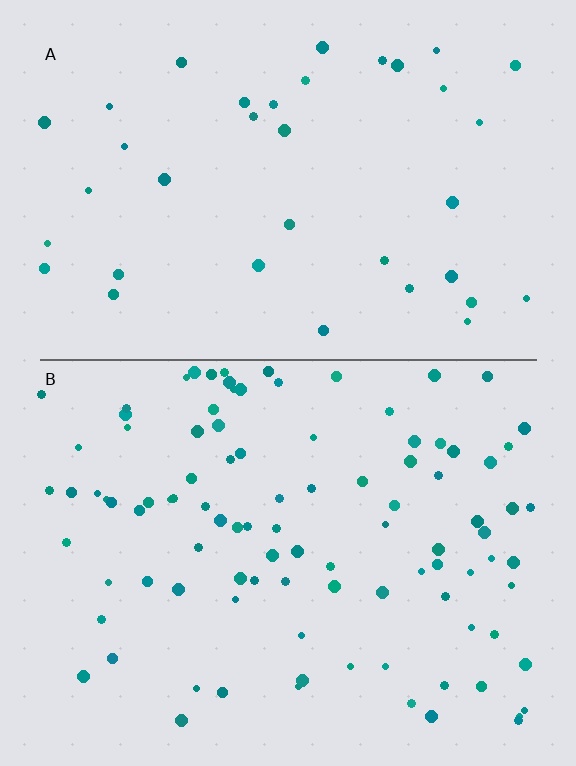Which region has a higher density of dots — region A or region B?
B (the bottom).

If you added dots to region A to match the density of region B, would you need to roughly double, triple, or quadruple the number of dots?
Approximately triple.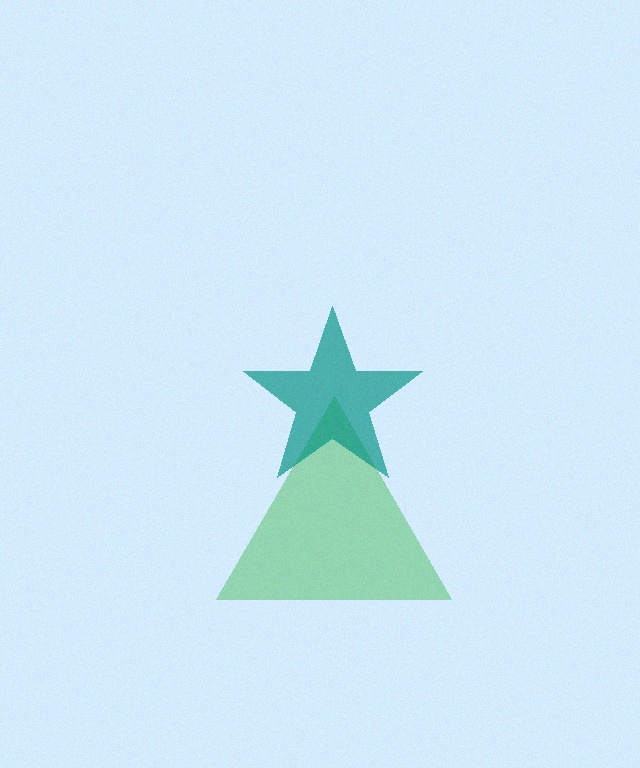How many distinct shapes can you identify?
There are 2 distinct shapes: a green triangle, a teal star.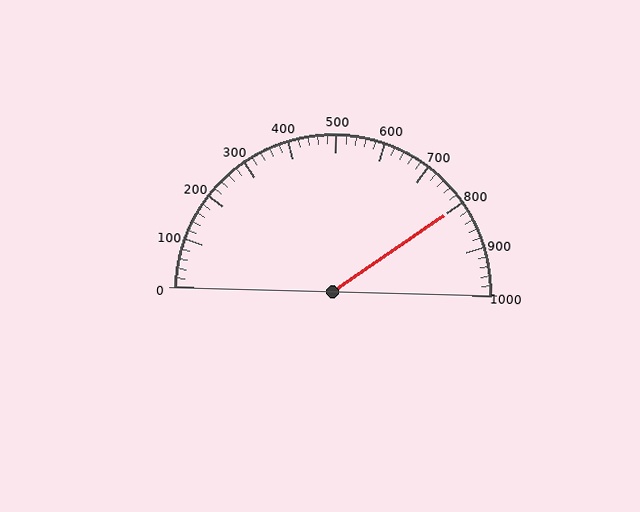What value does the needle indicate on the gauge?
The needle indicates approximately 800.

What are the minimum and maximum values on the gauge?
The gauge ranges from 0 to 1000.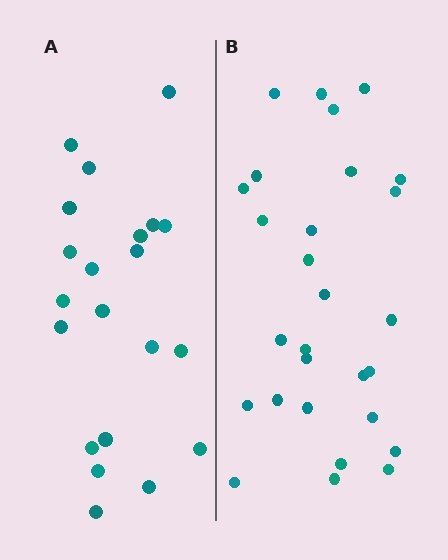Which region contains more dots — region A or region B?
Region B (the right region) has more dots.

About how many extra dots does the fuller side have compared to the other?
Region B has roughly 8 or so more dots than region A.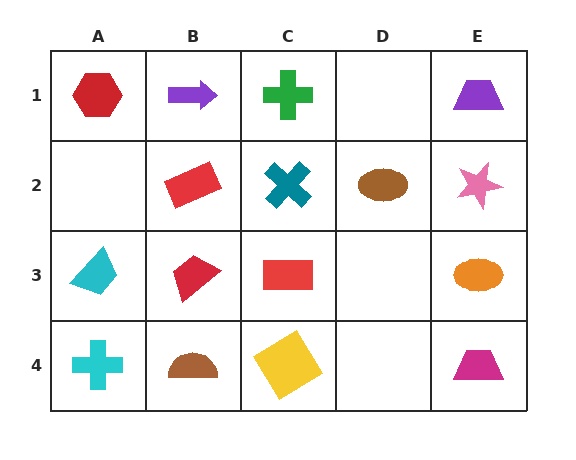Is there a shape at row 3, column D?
No, that cell is empty.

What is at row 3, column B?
A red trapezoid.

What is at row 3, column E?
An orange ellipse.